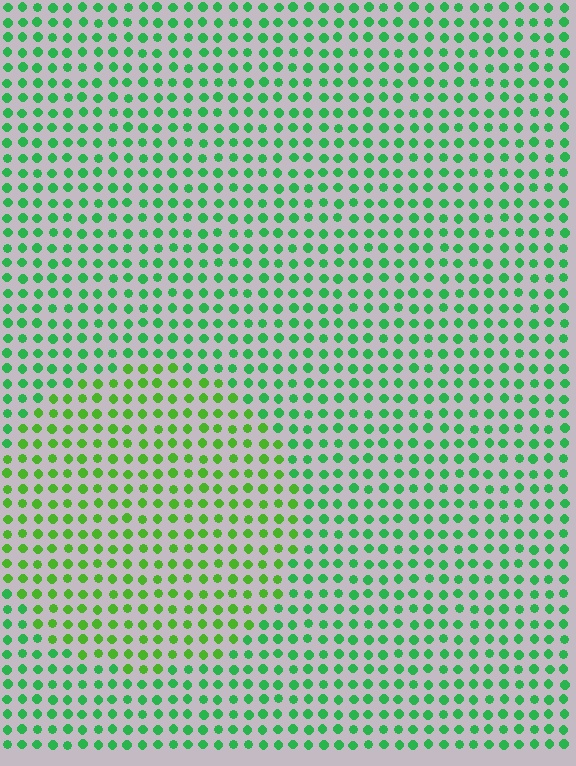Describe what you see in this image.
The image is filled with small green elements in a uniform arrangement. A circle-shaped region is visible where the elements are tinted to a slightly different hue, forming a subtle color boundary.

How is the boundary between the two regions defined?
The boundary is defined purely by a slight shift in hue (about 30 degrees). Spacing, size, and orientation are identical on both sides.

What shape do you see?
I see a circle.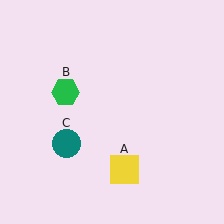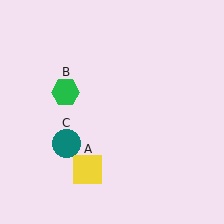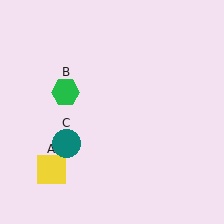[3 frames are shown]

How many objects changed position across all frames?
1 object changed position: yellow square (object A).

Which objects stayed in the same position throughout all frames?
Green hexagon (object B) and teal circle (object C) remained stationary.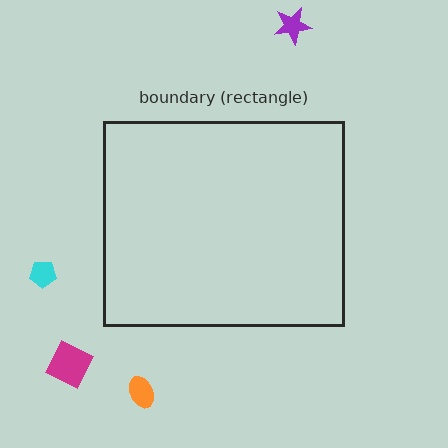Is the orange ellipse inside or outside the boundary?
Outside.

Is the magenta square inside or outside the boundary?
Outside.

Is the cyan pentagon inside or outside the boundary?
Outside.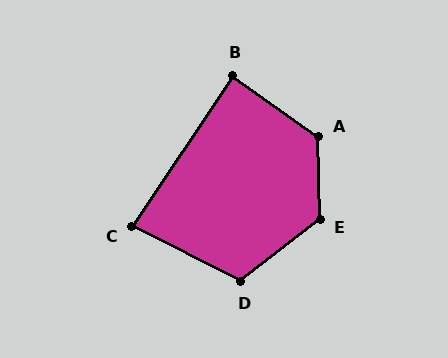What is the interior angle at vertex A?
Approximately 126 degrees (obtuse).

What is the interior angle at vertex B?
Approximately 88 degrees (approximately right).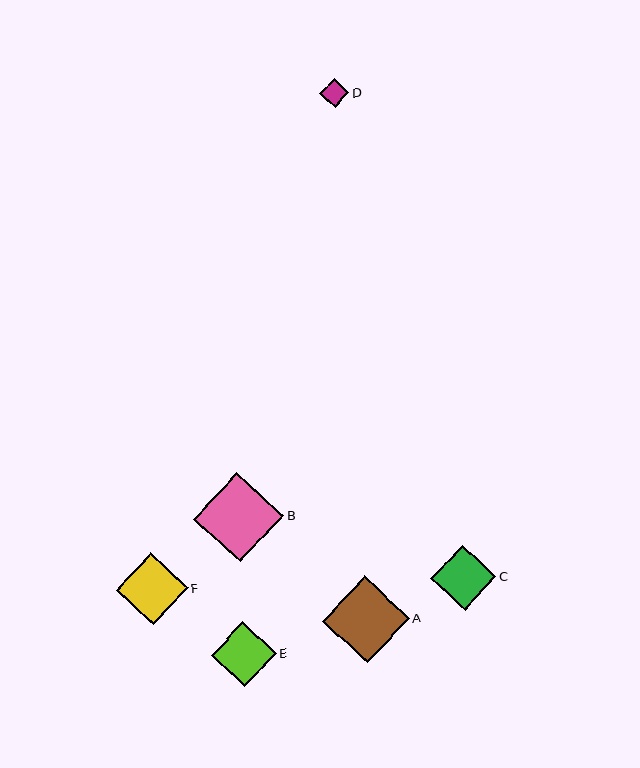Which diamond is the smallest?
Diamond D is the smallest with a size of approximately 29 pixels.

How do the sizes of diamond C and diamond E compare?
Diamond C and diamond E are approximately the same size.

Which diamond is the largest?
Diamond B is the largest with a size of approximately 90 pixels.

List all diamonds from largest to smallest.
From largest to smallest: B, A, F, C, E, D.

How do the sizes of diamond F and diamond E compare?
Diamond F and diamond E are approximately the same size.